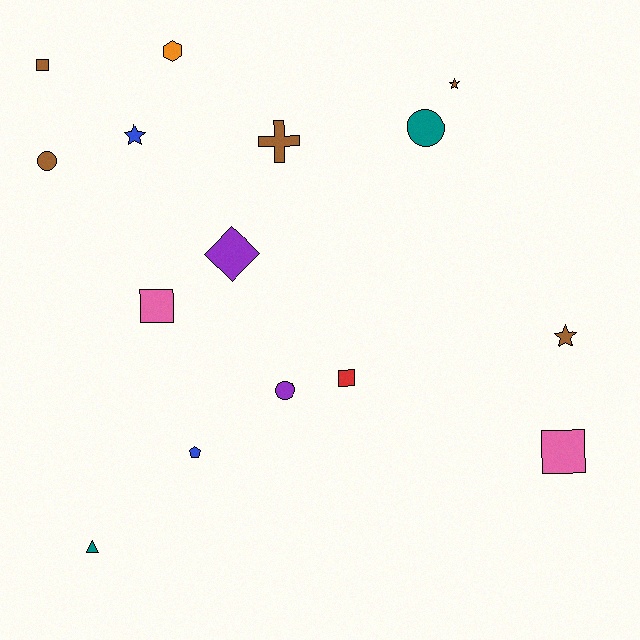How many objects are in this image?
There are 15 objects.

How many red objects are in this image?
There is 1 red object.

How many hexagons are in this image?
There is 1 hexagon.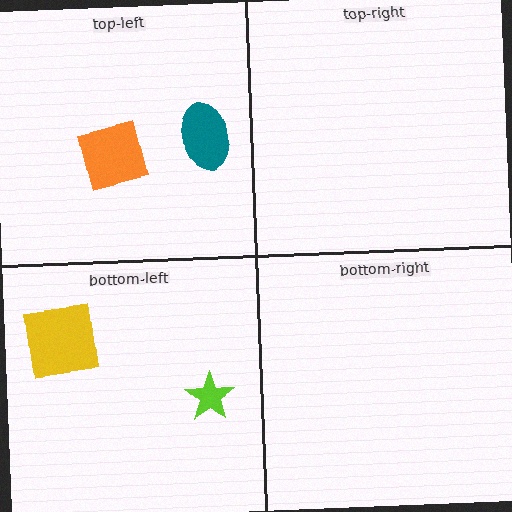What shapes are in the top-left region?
The orange square, the teal ellipse.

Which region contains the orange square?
The top-left region.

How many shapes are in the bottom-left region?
2.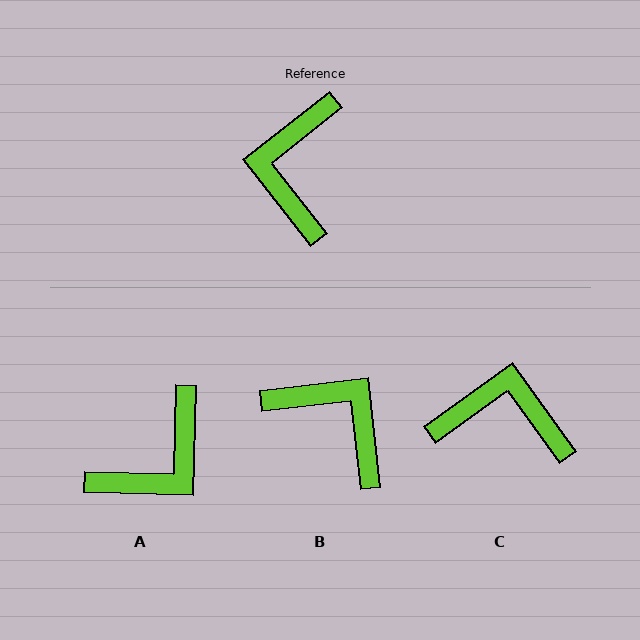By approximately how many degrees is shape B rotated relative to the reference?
Approximately 122 degrees clockwise.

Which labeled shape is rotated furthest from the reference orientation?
A, about 140 degrees away.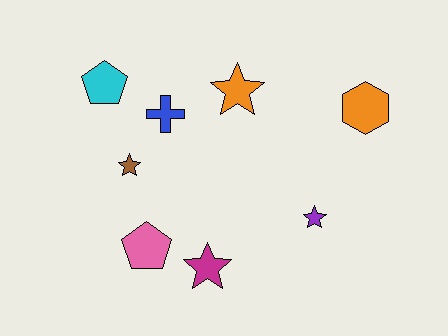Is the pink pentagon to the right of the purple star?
No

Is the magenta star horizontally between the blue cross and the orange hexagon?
Yes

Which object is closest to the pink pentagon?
The magenta star is closest to the pink pentagon.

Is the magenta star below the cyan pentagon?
Yes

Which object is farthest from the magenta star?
The orange hexagon is farthest from the magenta star.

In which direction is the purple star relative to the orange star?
The purple star is below the orange star.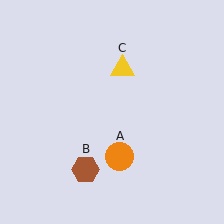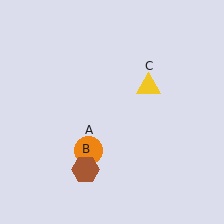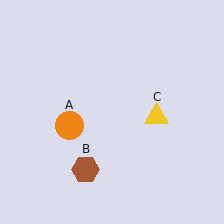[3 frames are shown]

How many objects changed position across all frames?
2 objects changed position: orange circle (object A), yellow triangle (object C).